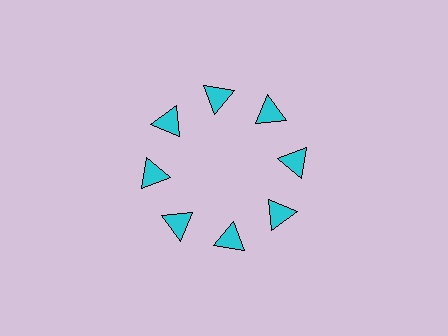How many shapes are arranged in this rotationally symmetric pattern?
There are 8 shapes, arranged in 8 groups of 1.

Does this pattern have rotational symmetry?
Yes, this pattern has 8-fold rotational symmetry. It looks the same after rotating 45 degrees around the center.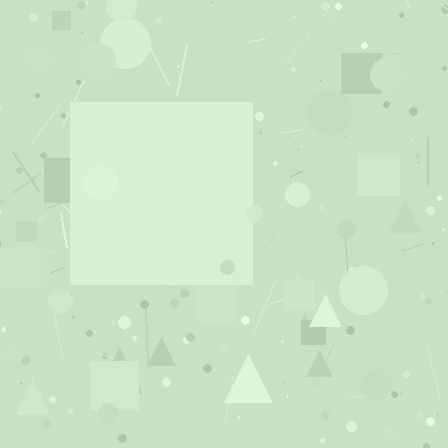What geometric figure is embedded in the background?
A square is embedded in the background.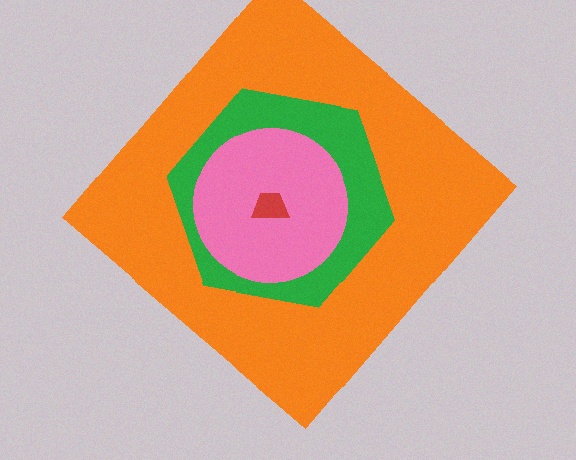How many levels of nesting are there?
4.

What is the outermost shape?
The orange diamond.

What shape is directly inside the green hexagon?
The pink circle.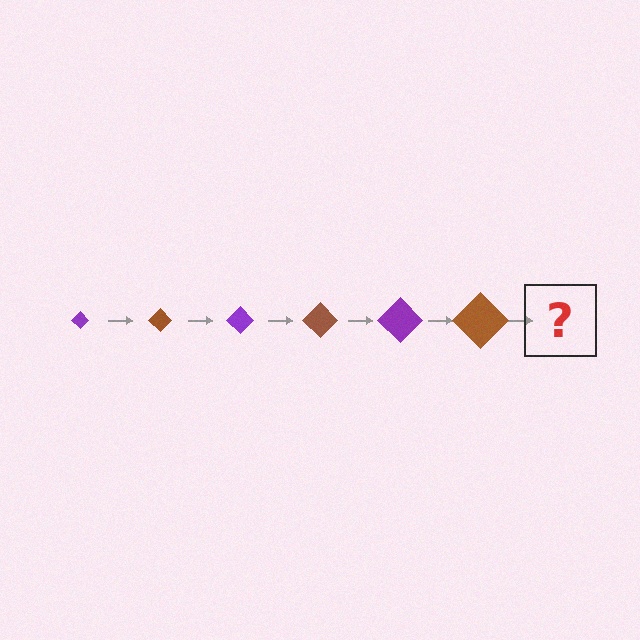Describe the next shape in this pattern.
It should be a purple diamond, larger than the previous one.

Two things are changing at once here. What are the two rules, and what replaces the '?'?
The two rules are that the diamond grows larger each step and the color cycles through purple and brown. The '?' should be a purple diamond, larger than the previous one.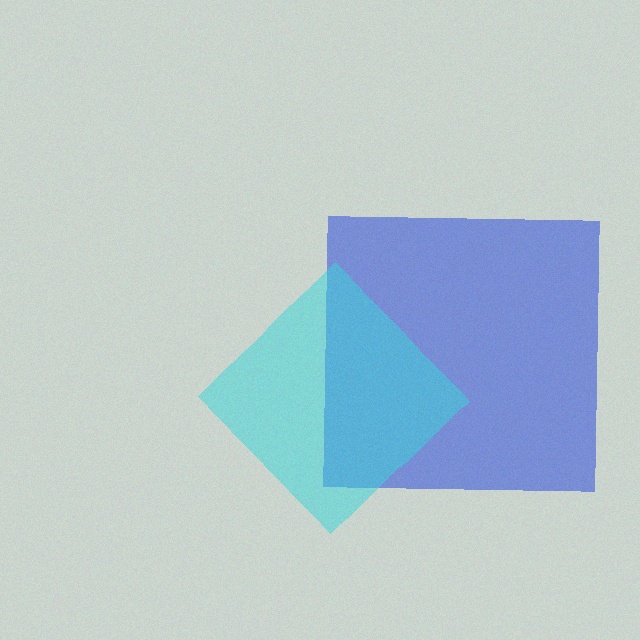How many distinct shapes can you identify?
There are 2 distinct shapes: a blue square, a cyan diamond.